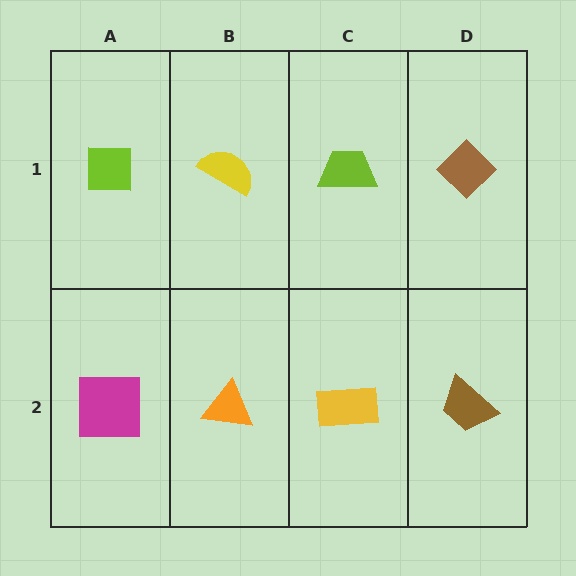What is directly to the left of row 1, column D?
A lime trapezoid.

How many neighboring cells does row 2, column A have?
2.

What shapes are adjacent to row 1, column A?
A magenta square (row 2, column A), a yellow semicircle (row 1, column B).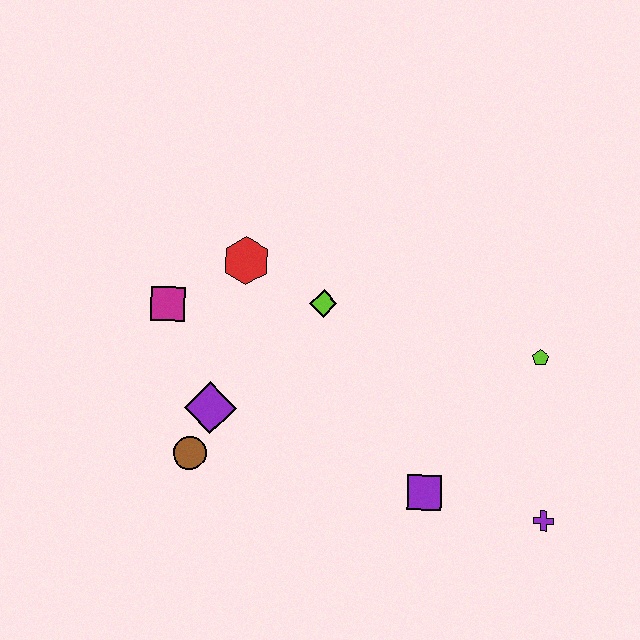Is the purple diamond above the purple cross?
Yes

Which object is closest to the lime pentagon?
The purple cross is closest to the lime pentagon.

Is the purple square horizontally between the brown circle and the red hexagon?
No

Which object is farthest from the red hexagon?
The purple cross is farthest from the red hexagon.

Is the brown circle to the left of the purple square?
Yes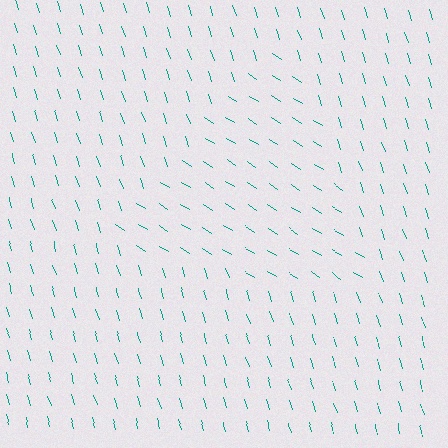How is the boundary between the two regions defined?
The boundary is defined purely by a change in line orientation (approximately 39 degrees difference). All lines are the same color and thickness.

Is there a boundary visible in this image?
Yes, there is a texture boundary formed by a change in line orientation.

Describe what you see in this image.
The image is filled with small teal line segments. A triangle region in the image has lines oriented differently from the surrounding lines, creating a visible texture boundary.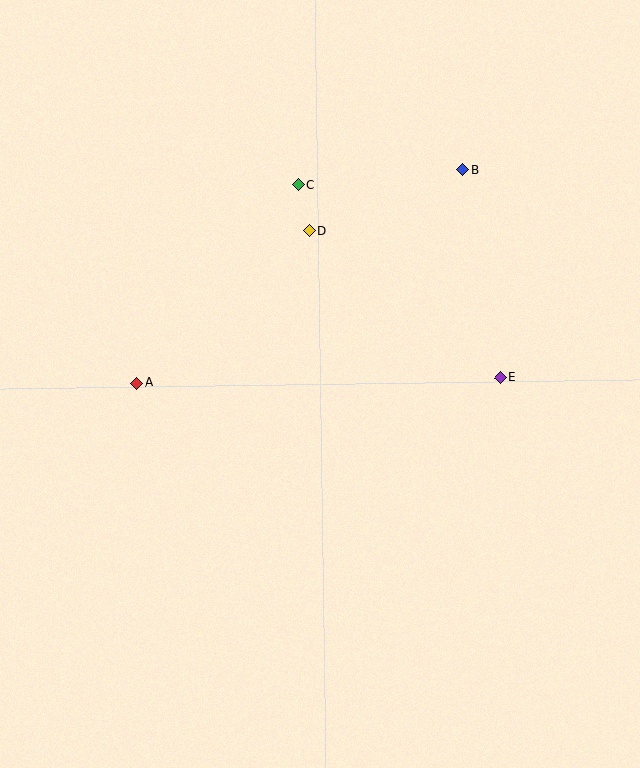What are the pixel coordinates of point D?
Point D is at (309, 231).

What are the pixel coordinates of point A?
Point A is at (137, 383).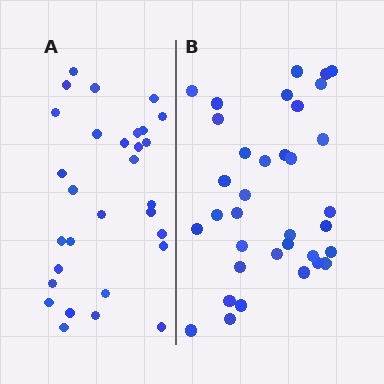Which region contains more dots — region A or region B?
Region B (the right region) has more dots.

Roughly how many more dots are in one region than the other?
Region B has about 5 more dots than region A.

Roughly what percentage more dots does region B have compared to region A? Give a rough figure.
About 15% more.